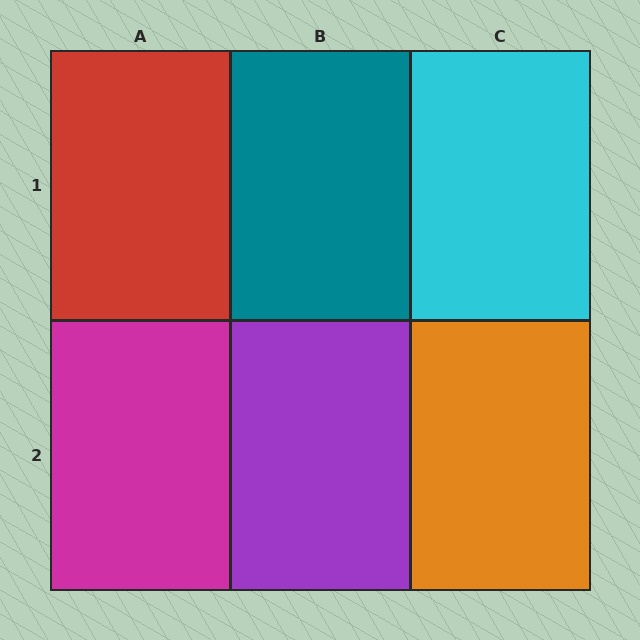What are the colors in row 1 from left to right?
Red, teal, cyan.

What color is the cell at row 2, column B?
Purple.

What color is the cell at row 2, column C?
Orange.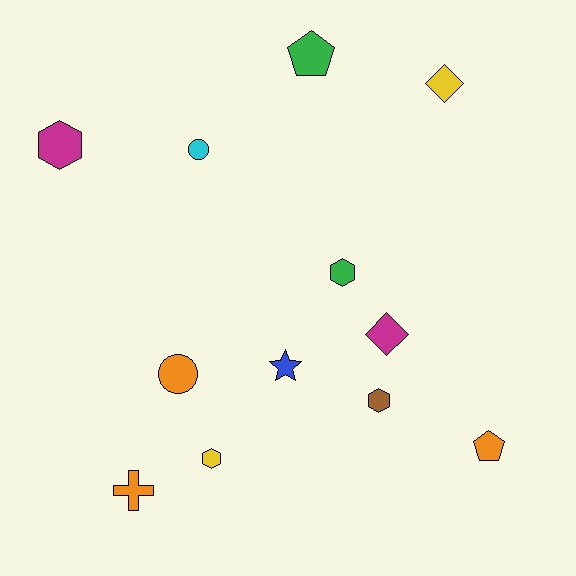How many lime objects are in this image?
There are no lime objects.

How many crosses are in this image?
There is 1 cross.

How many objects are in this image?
There are 12 objects.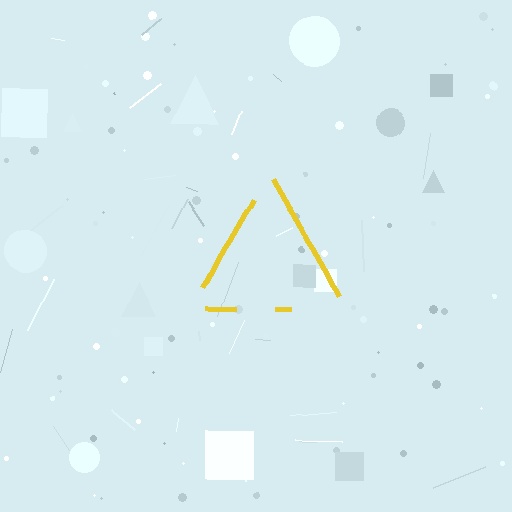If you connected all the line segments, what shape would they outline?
They would outline a triangle.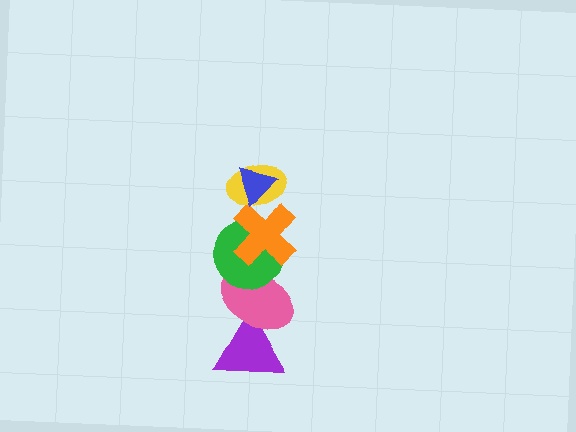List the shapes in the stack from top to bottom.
From top to bottom: the blue triangle, the yellow ellipse, the orange cross, the green circle, the pink ellipse, the purple triangle.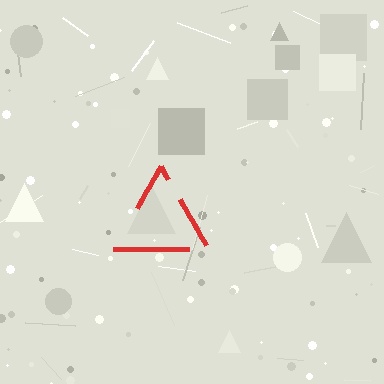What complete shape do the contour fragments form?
The contour fragments form a triangle.